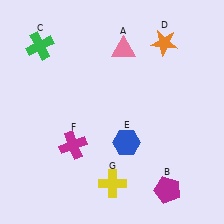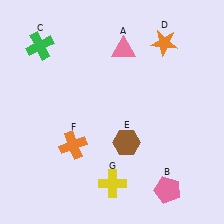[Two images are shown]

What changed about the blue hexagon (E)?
In Image 1, E is blue. In Image 2, it changed to brown.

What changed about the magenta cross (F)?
In Image 1, F is magenta. In Image 2, it changed to orange.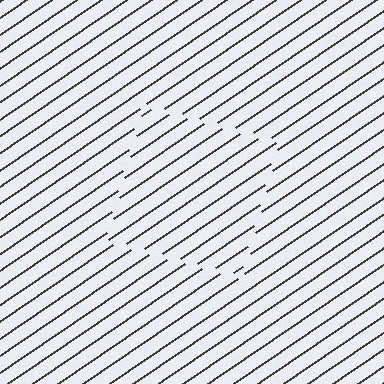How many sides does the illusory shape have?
4 sides — the line-ends trace a square.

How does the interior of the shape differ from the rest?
The interior of the shape contains the same grating, shifted by half a period — the contour is defined by the phase discontinuity where line-ends from the inner and outer gratings abut.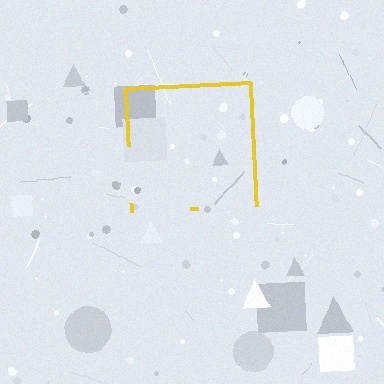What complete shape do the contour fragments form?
The contour fragments form a square.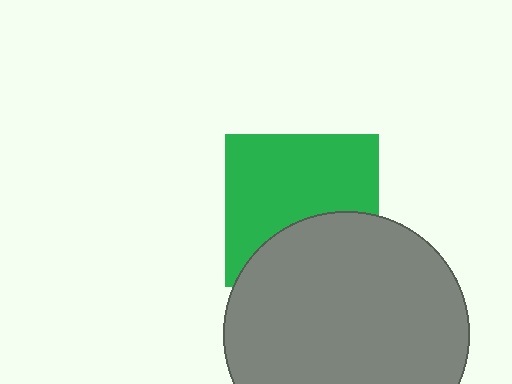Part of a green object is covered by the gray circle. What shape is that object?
It is a square.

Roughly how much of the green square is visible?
About half of it is visible (roughly 63%).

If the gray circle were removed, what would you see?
You would see the complete green square.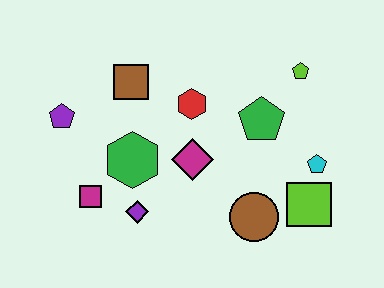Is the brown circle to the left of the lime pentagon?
Yes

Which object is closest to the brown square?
The red hexagon is closest to the brown square.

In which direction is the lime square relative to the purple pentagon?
The lime square is to the right of the purple pentagon.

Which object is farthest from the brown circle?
The purple pentagon is farthest from the brown circle.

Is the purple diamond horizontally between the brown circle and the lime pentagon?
No